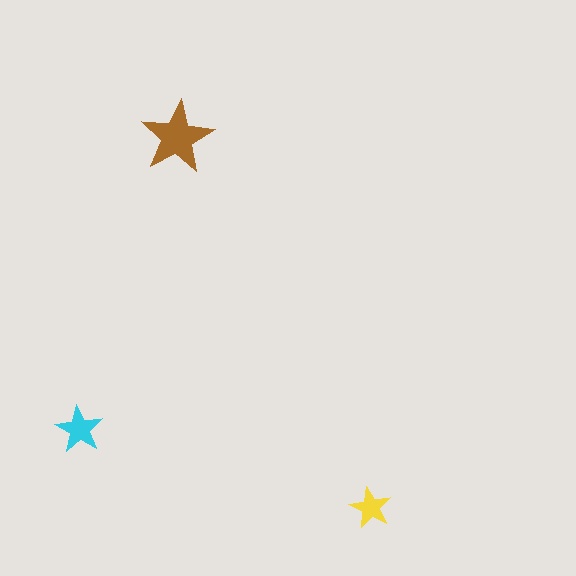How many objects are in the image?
There are 3 objects in the image.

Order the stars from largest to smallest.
the brown one, the cyan one, the yellow one.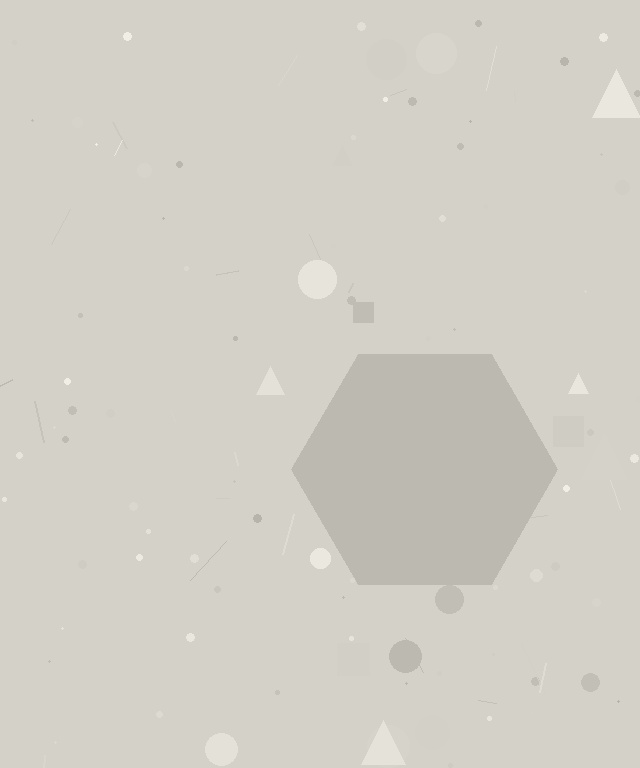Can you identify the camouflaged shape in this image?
The camouflaged shape is a hexagon.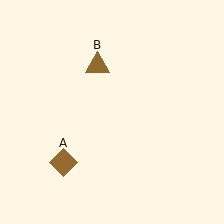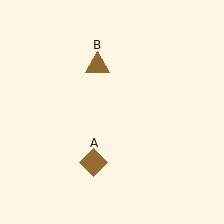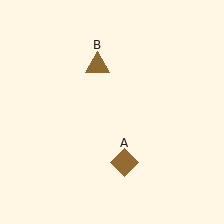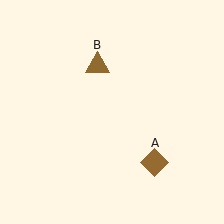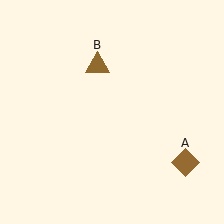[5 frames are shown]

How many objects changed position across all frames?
1 object changed position: brown diamond (object A).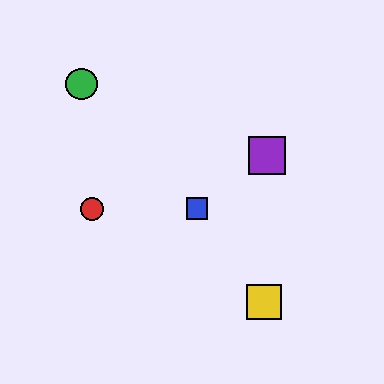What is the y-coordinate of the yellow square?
The yellow square is at y≈302.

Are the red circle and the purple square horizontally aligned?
No, the red circle is at y≈209 and the purple square is at y≈156.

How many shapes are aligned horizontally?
2 shapes (the red circle, the blue square) are aligned horizontally.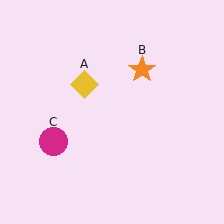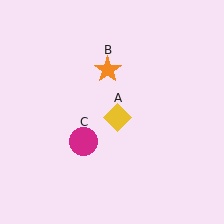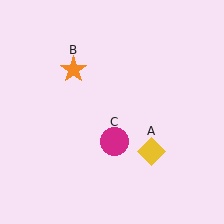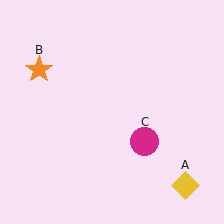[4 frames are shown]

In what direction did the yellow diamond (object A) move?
The yellow diamond (object A) moved down and to the right.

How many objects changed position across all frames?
3 objects changed position: yellow diamond (object A), orange star (object B), magenta circle (object C).